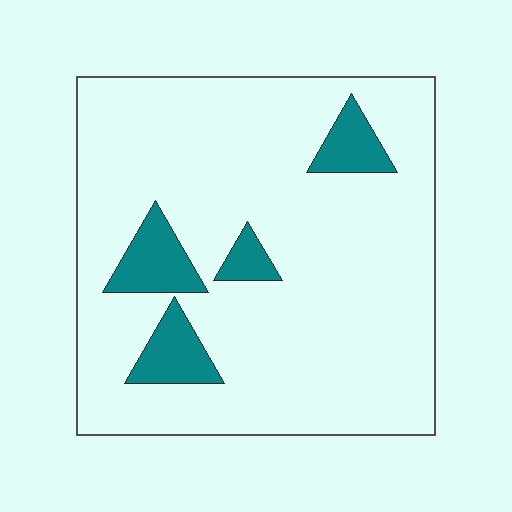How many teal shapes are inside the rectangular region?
4.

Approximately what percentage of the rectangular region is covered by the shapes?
Approximately 10%.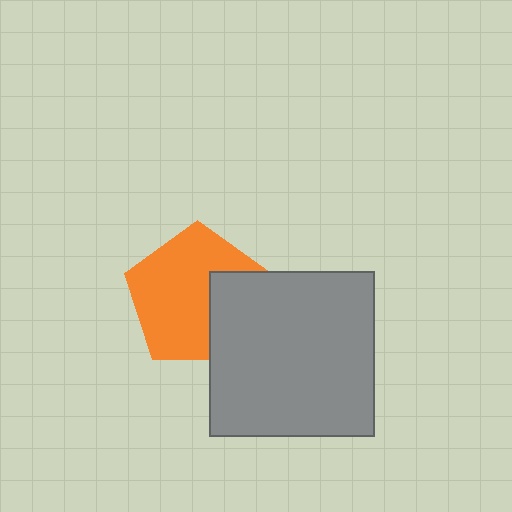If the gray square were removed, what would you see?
You would see the complete orange pentagon.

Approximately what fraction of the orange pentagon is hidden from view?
Roughly 30% of the orange pentagon is hidden behind the gray square.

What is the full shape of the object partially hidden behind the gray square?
The partially hidden object is an orange pentagon.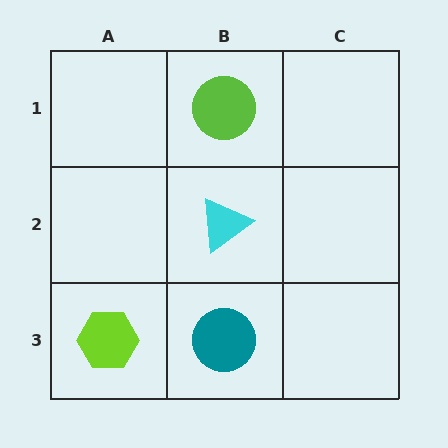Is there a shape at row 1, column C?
No, that cell is empty.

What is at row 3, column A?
A lime hexagon.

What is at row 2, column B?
A cyan triangle.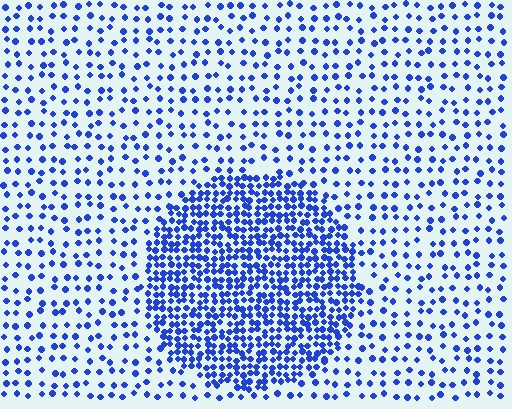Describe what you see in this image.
The image contains small blue elements arranged at two different densities. A circle-shaped region is visible where the elements are more densely packed than the surrounding area.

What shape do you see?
I see a circle.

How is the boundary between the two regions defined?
The boundary is defined by a change in element density (approximately 2.6x ratio). All elements are the same color, size, and shape.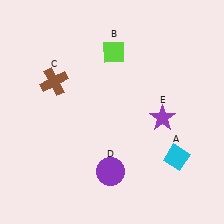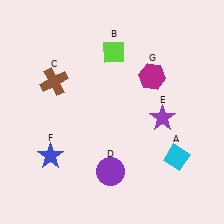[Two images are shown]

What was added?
A blue star (F), a magenta hexagon (G) were added in Image 2.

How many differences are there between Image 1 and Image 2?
There are 2 differences between the two images.